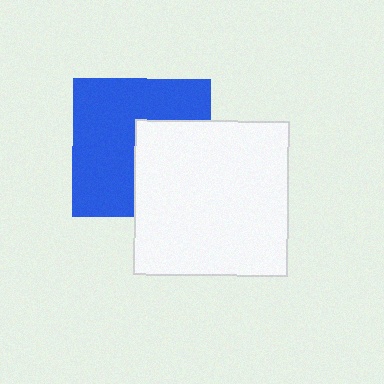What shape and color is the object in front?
The object in front is a white square.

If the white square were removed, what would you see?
You would see the complete blue square.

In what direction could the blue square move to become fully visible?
The blue square could move left. That would shift it out from behind the white square entirely.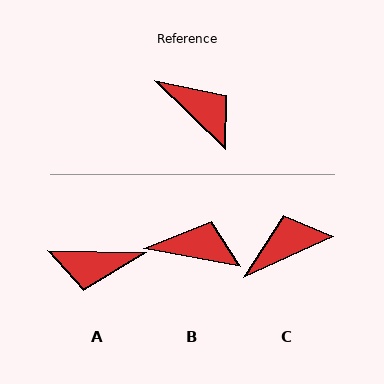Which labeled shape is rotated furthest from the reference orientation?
A, about 137 degrees away.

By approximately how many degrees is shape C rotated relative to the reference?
Approximately 69 degrees counter-clockwise.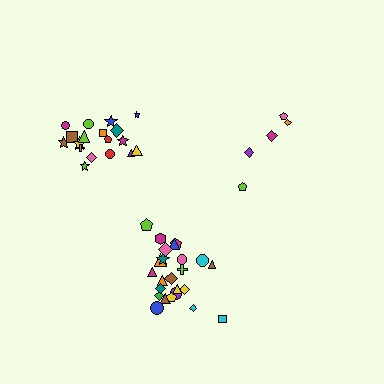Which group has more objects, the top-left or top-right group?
The top-left group.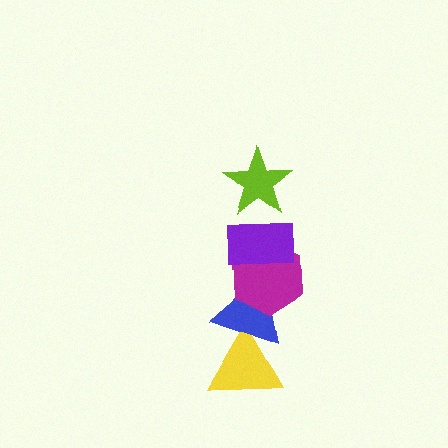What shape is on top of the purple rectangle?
The lime star is on top of the purple rectangle.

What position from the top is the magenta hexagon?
The magenta hexagon is 3rd from the top.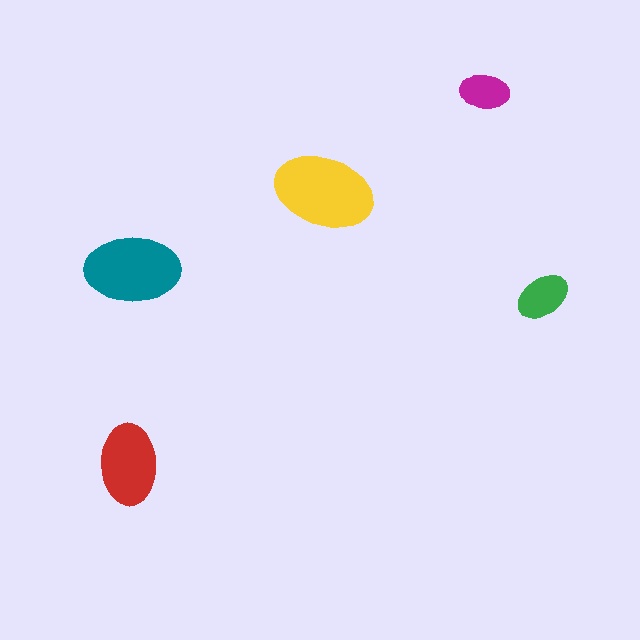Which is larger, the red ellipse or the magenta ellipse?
The red one.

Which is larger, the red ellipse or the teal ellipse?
The teal one.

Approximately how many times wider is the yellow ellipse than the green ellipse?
About 2 times wider.